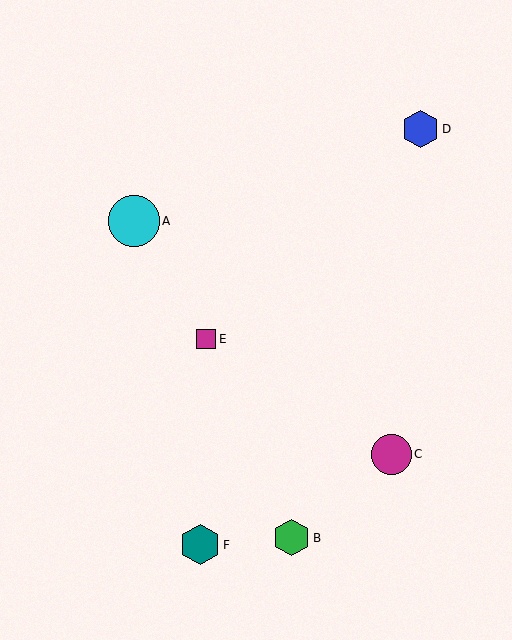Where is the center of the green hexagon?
The center of the green hexagon is at (291, 538).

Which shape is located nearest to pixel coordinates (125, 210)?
The cyan circle (labeled A) at (134, 221) is nearest to that location.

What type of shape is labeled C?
Shape C is a magenta circle.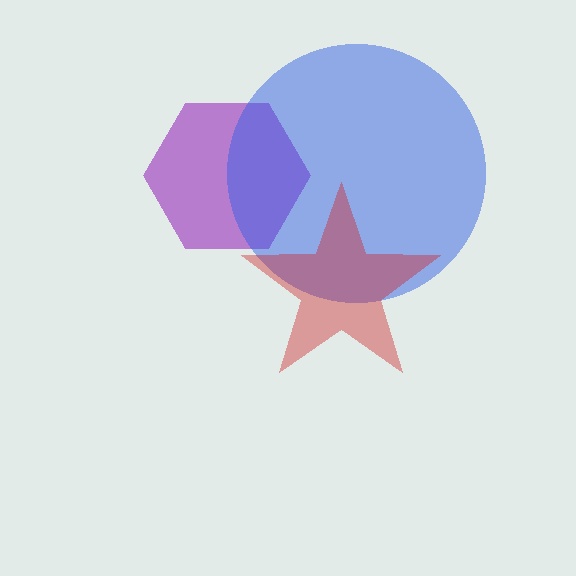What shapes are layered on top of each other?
The layered shapes are: a purple hexagon, a blue circle, a red star.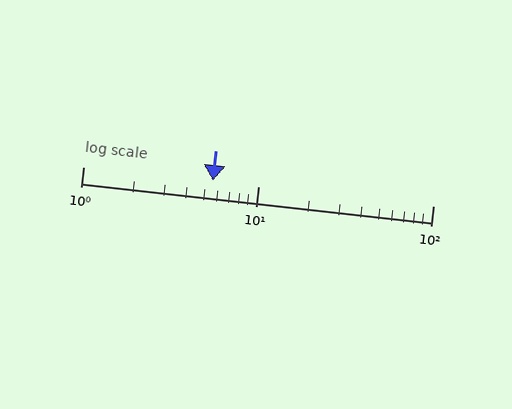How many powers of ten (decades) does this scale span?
The scale spans 2 decades, from 1 to 100.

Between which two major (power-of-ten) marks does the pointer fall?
The pointer is between 1 and 10.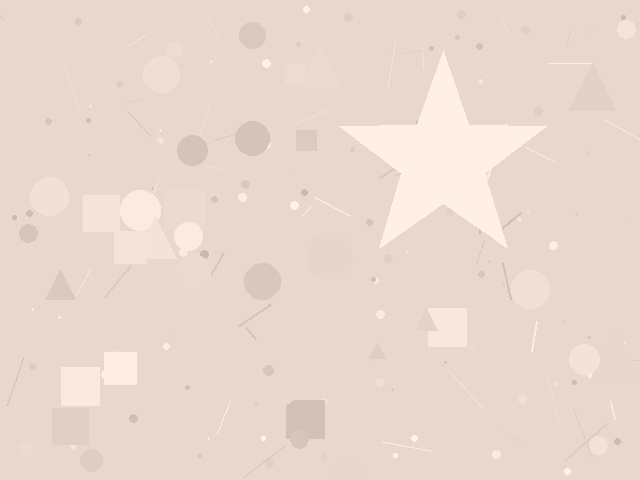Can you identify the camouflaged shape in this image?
The camouflaged shape is a star.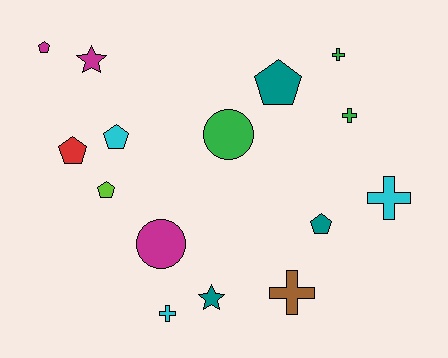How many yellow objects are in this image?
There are no yellow objects.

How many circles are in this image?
There are 2 circles.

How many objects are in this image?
There are 15 objects.